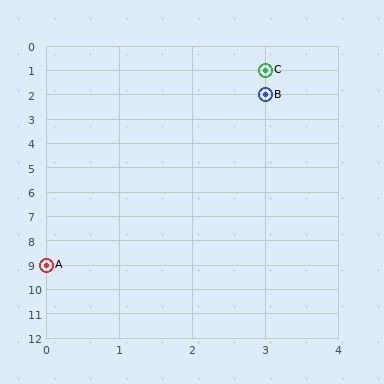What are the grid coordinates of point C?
Point C is at grid coordinates (3, 1).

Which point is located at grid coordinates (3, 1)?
Point C is at (3, 1).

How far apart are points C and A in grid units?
Points C and A are 3 columns and 8 rows apart (about 8.5 grid units diagonally).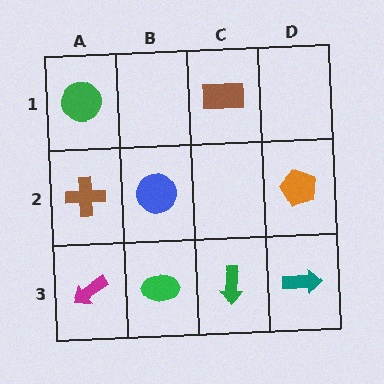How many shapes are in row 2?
3 shapes.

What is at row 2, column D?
An orange pentagon.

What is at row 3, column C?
A green arrow.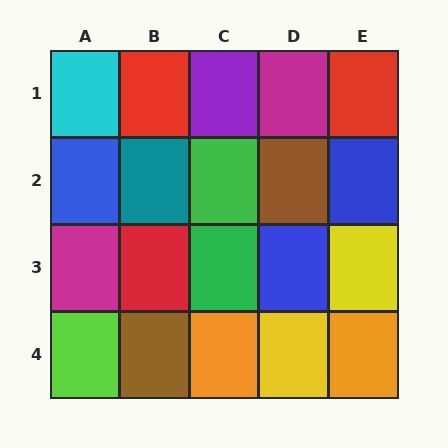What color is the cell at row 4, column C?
Orange.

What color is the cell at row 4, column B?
Brown.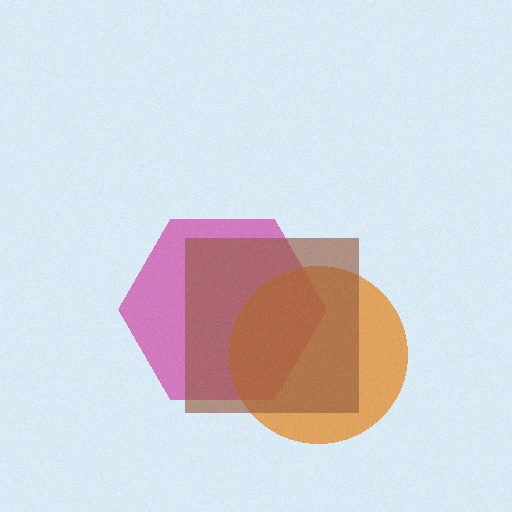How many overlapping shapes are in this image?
There are 3 overlapping shapes in the image.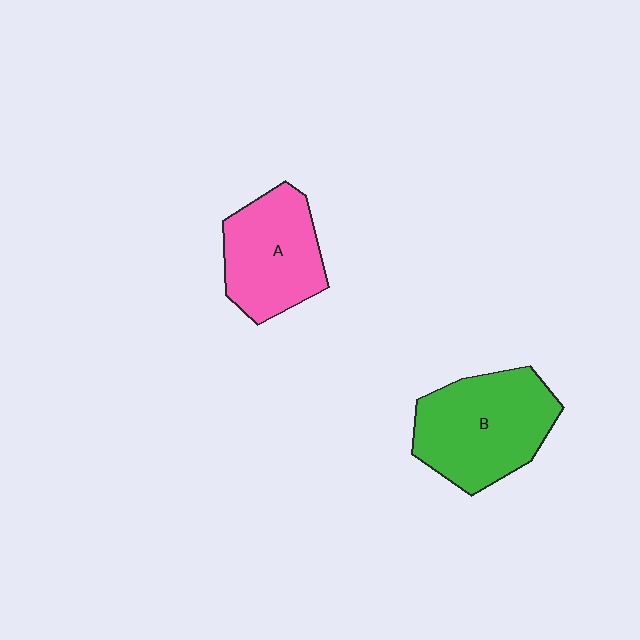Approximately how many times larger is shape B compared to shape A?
Approximately 1.2 times.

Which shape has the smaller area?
Shape A (pink).